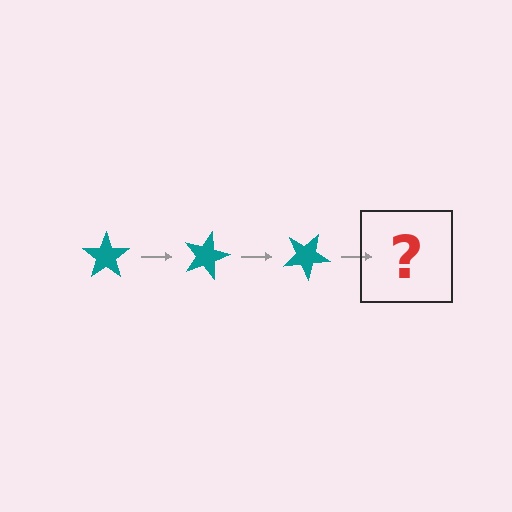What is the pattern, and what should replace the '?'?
The pattern is that the star rotates 15 degrees each step. The '?' should be a teal star rotated 45 degrees.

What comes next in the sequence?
The next element should be a teal star rotated 45 degrees.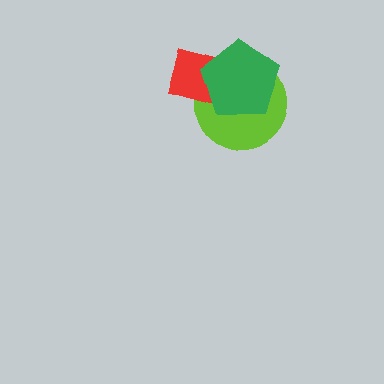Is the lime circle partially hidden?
Yes, it is partially covered by another shape.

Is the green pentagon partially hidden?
No, no other shape covers it.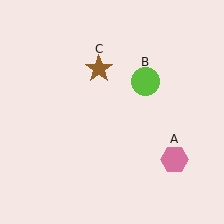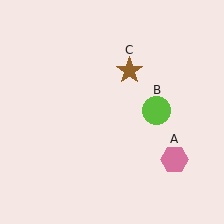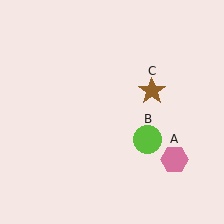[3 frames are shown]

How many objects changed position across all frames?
2 objects changed position: lime circle (object B), brown star (object C).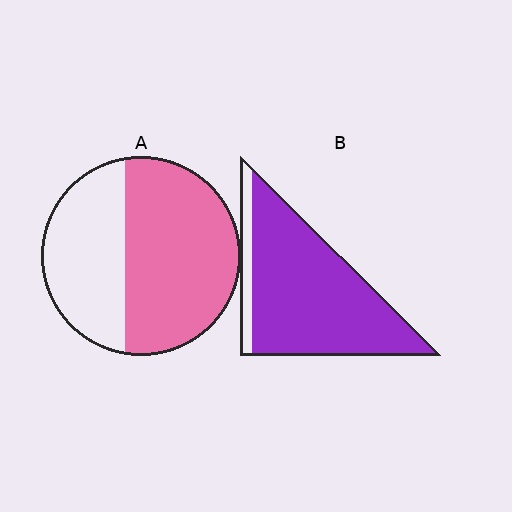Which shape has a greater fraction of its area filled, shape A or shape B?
Shape B.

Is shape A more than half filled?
Yes.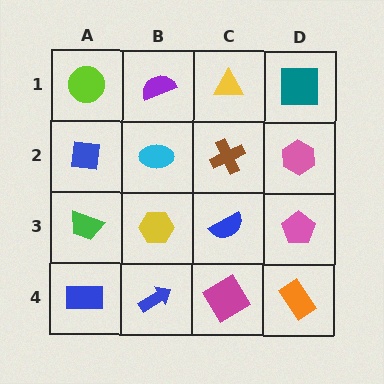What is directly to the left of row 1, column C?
A purple semicircle.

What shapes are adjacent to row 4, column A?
A green trapezoid (row 3, column A), a blue arrow (row 4, column B).